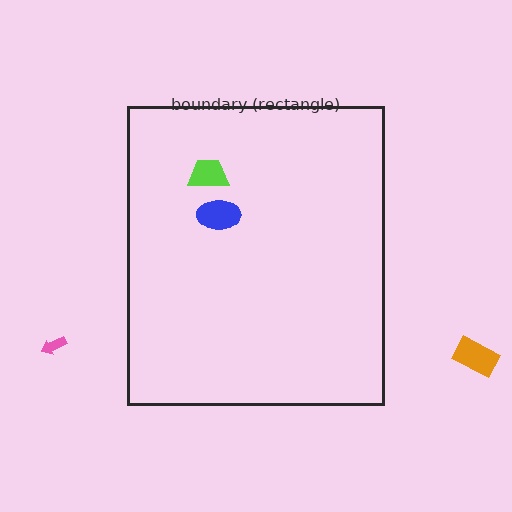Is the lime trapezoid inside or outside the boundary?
Inside.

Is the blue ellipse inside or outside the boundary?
Inside.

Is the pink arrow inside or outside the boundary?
Outside.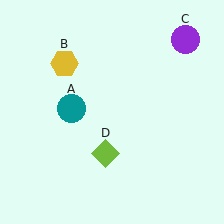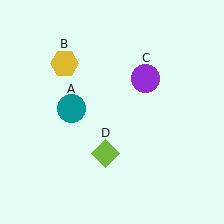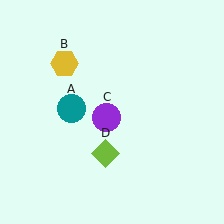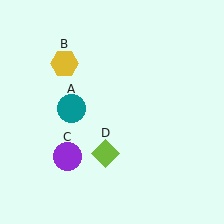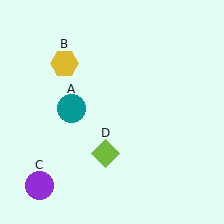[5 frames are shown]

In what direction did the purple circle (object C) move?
The purple circle (object C) moved down and to the left.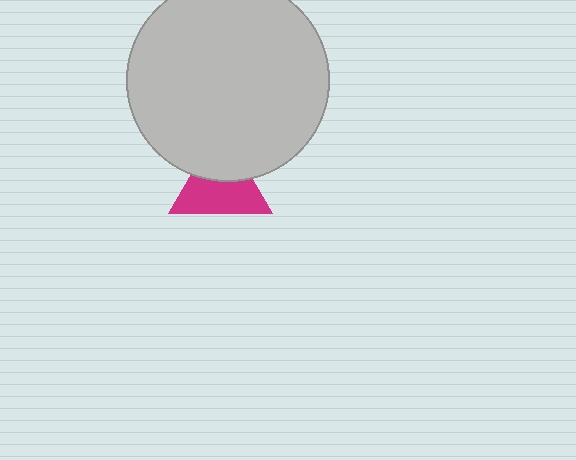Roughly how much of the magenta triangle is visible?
About half of it is visible (roughly 61%).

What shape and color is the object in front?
The object in front is a light gray circle.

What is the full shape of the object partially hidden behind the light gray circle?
The partially hidden object is a magenta triangle.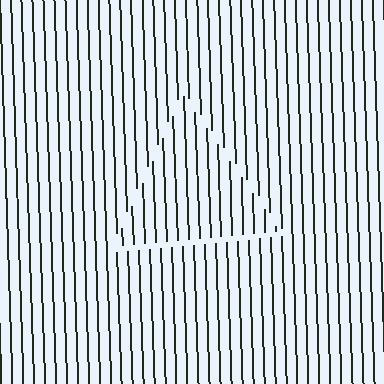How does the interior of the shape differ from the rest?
The interior of the shape contains the same grating, shifted by half a period — the contour is defined by the phase discontinuity where line-ends from the inner and outer gratings abut.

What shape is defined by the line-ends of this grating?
An illusory triangle. The interior of the shape contains the same grating, shifted by half a period — the contour is defined by the phase discontinuity where line-ends from the inner and outer gratings abut.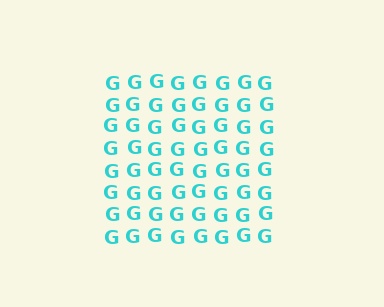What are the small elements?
The small elements are letter G's.